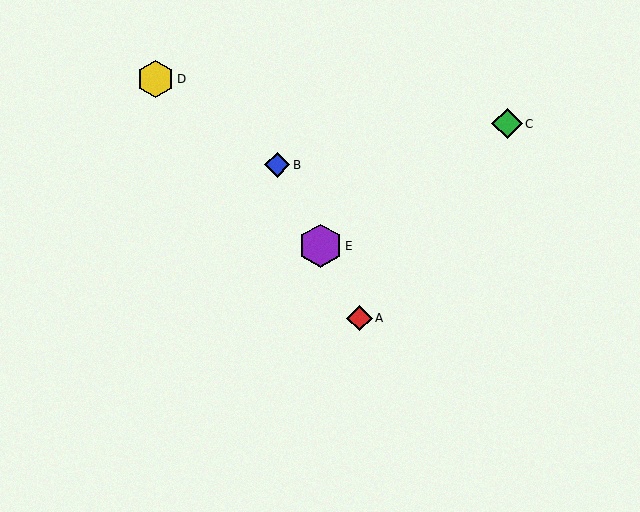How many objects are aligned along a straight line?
3 objects (A, B, E) are aligned along a straight line.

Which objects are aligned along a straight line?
Objects A, B, E are aligned along a straight line.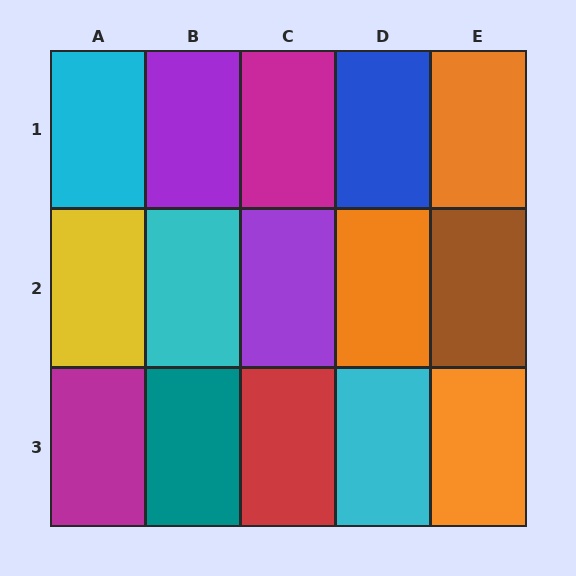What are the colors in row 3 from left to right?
Magenta, teal, red, cyan, orange.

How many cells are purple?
2 cells are purple.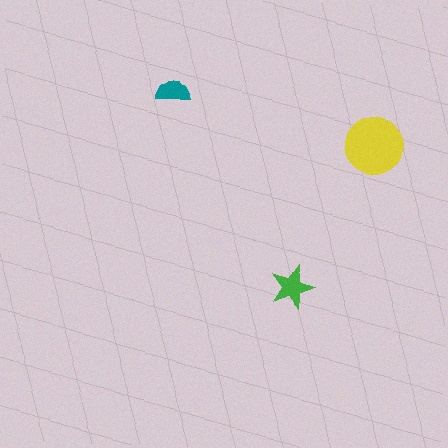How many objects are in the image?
There are 3 objects in the image.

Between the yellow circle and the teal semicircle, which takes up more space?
The yellow circle.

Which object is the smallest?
The teal semicircle.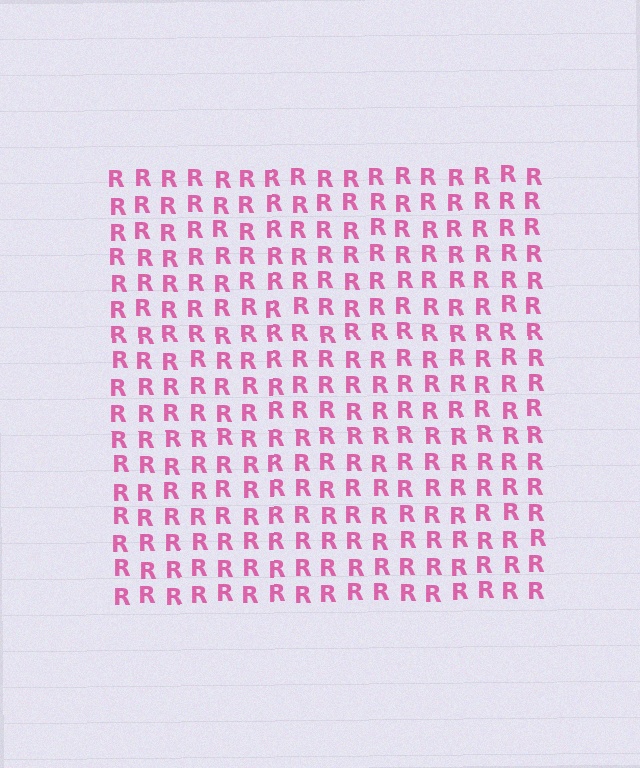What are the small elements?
The small elements are letter R's.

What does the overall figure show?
The overall figure shows a square.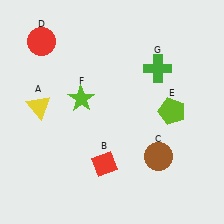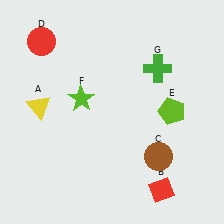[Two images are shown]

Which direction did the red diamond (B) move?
The red diamond (B) moved right.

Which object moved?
The red diamond (B) moved right.